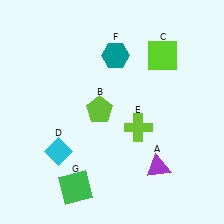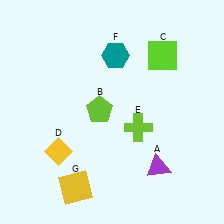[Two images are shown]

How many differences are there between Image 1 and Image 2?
There are 2 differences between the two images.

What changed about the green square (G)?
In Image 1, G is green. In Image 2, it changed to yellow.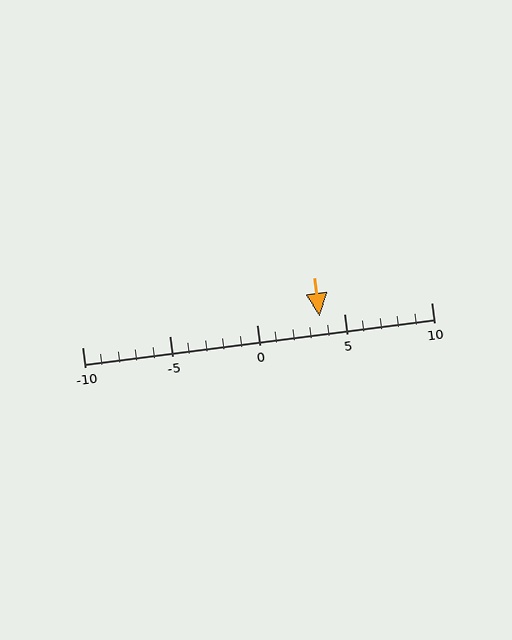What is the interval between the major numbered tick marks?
The major tick marks are spaced 5 units apart.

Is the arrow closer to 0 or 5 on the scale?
The arrow is closer to 5.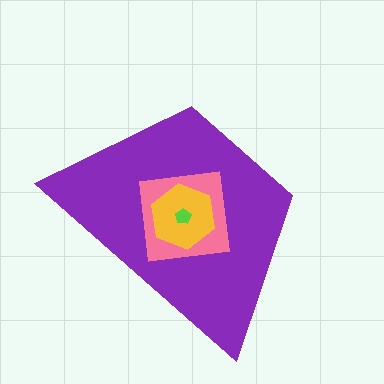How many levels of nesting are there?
4.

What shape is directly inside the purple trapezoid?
The pink square.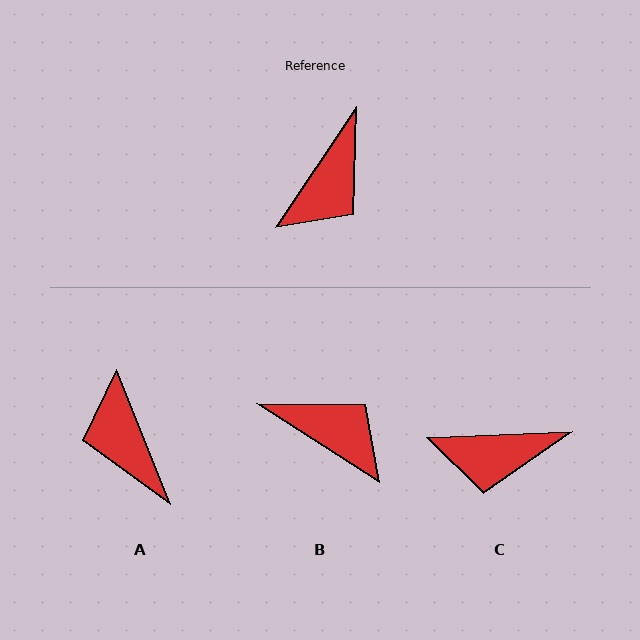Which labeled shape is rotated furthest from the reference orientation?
A, about 125 degrees away.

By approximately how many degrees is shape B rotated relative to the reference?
Approximately 91 degrees counter-clockwise.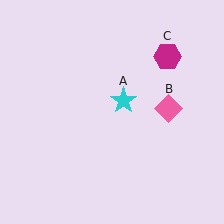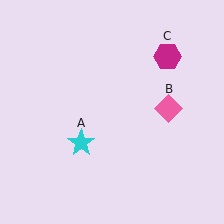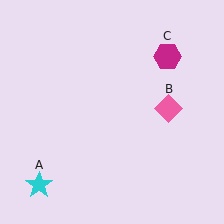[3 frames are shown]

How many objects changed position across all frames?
1 object changed position: cyan star (object A).